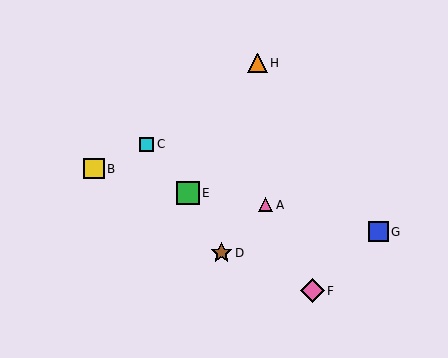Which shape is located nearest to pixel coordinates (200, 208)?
The green square (labeled E) at (188, 193) is nearest to that location.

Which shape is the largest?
The pink diamond (labeled F) is the largest.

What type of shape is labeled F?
Shape F is a pink diamond.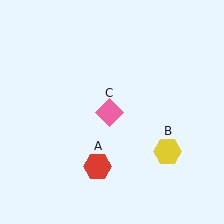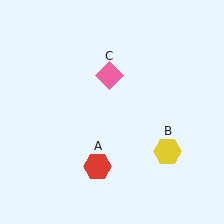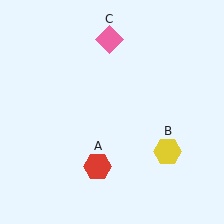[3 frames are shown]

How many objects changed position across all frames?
1 object changed position: pink diamond (object C).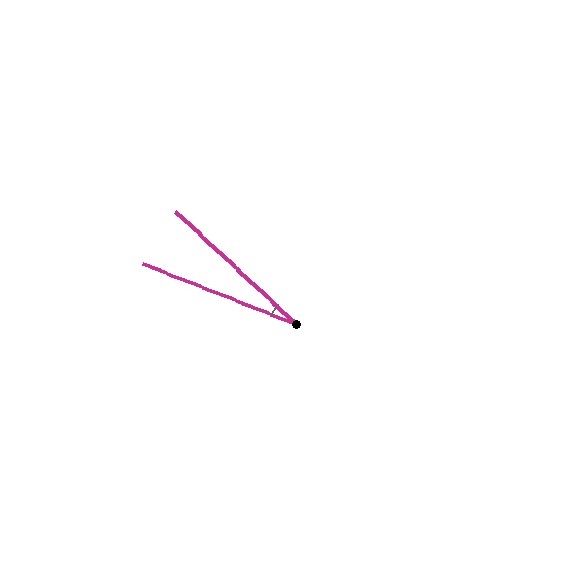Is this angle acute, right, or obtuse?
It is acute.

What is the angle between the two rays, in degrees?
Approximately 21 degrees.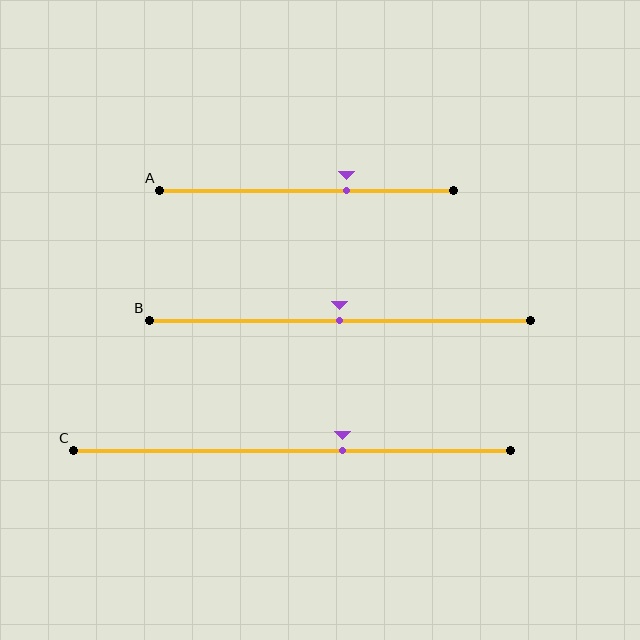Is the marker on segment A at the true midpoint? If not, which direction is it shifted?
No, the marker on segment A is shifted to the right by about 14% of the segment length.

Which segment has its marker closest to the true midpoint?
Segment B has its marker closest to the true midpoint.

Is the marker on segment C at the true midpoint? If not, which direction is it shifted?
No, the marker on segment C is shifted to the right by about 11% of the segment length.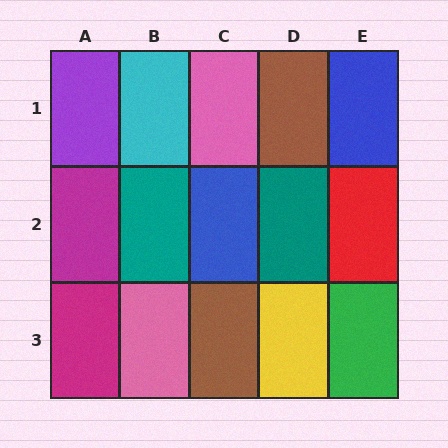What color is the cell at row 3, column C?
Brown.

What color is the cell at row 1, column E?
Blue.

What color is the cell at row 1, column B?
Cyan.